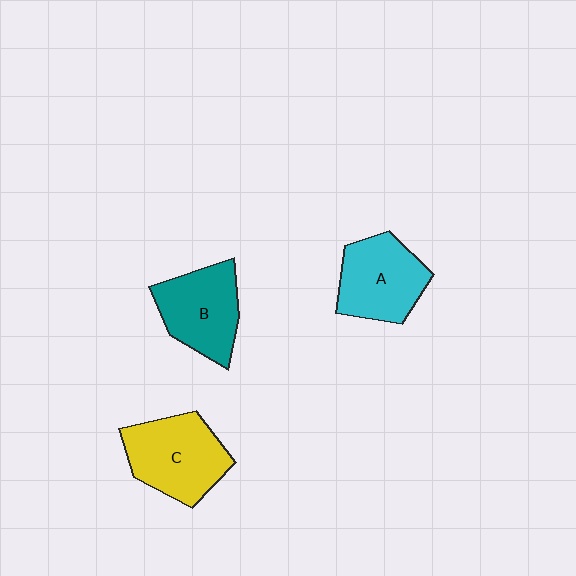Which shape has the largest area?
Shape C (yellow).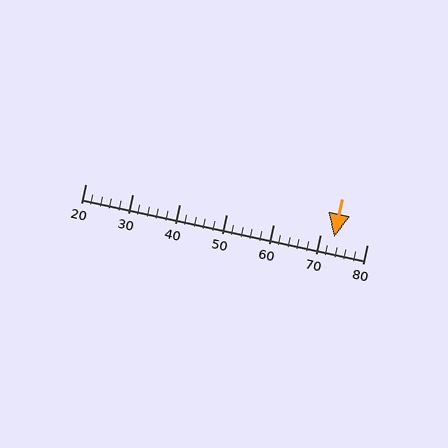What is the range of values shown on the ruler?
The ruler shows values from 20 to 80.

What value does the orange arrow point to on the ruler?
The orange arrow points to approximately 73.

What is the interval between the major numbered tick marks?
The major tick marks are spaced 10 units apart.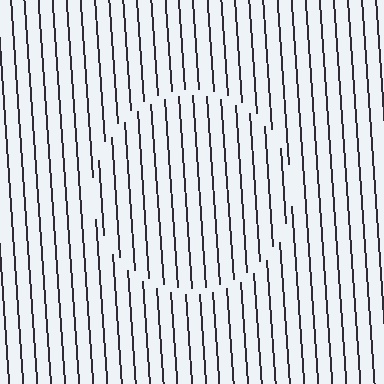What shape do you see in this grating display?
An illusory circle. The interior of the shape contains the same grating, shifted by half a period — the contour is defined by the phase discontinuity where line-ends from the inner and outer gratings abut.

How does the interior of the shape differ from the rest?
The interior of the shape contains the same grating, shifted by half a period — the contour is defined by the phase discontinuity where line-ends from the inner and outer gratings abut.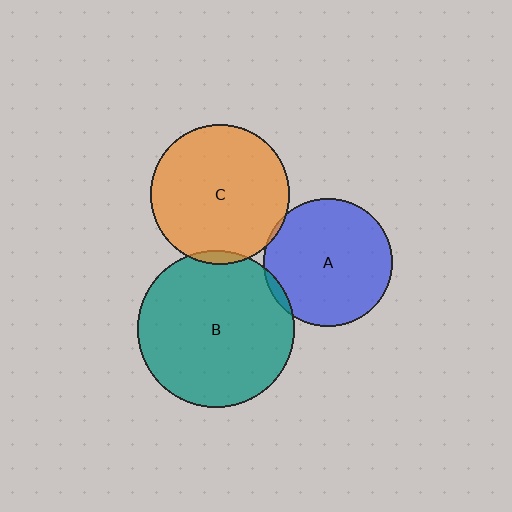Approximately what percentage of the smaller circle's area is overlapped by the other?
Approximately 5%.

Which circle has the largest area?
Circle B (teal).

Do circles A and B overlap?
Yes.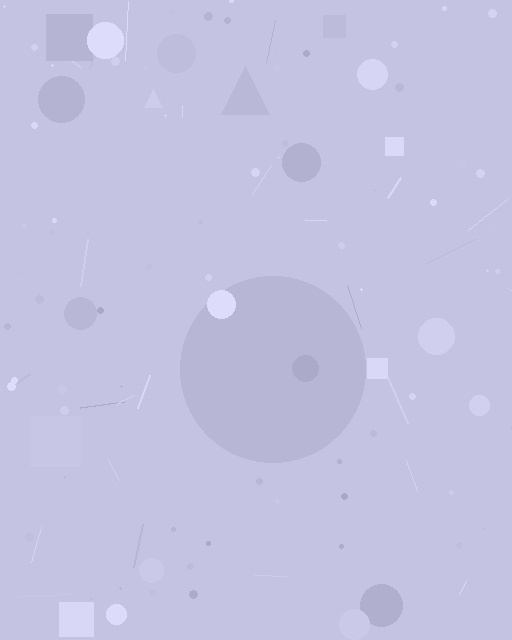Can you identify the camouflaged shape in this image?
The camouflaged shape is a circle.